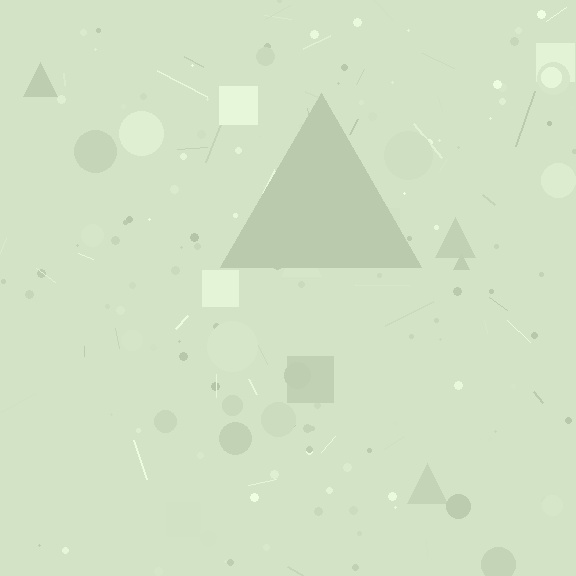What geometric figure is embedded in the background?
A triangle is embedded in the background.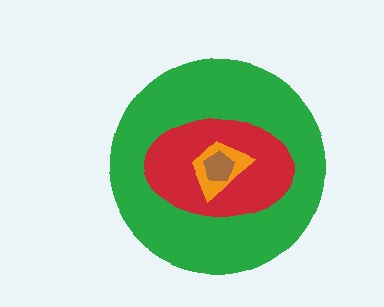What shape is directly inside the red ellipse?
The orange trapezoid.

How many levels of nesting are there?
4.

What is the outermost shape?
The green circle.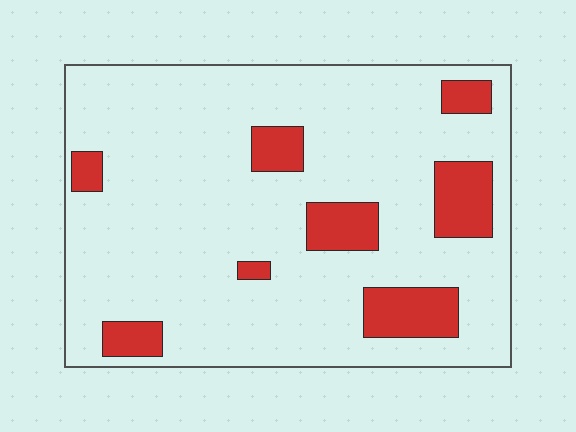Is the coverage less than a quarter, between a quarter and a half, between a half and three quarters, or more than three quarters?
Less than a quarter.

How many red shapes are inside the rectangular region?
8.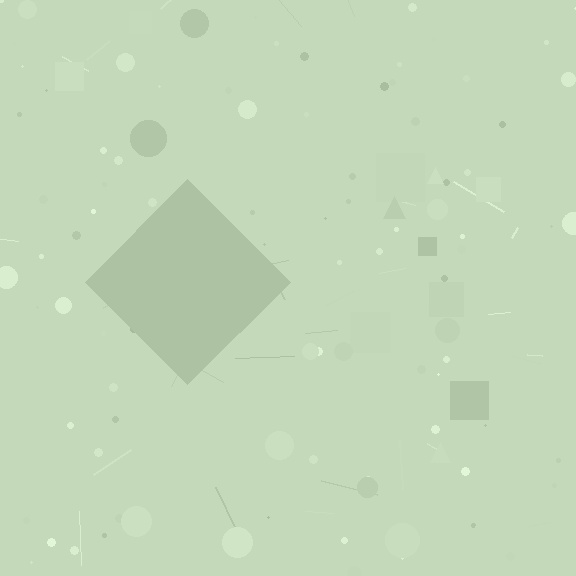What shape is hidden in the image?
A diamond is hidden in the image.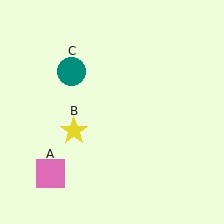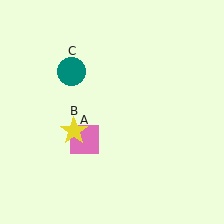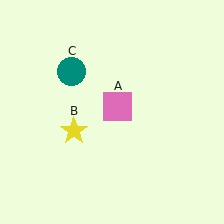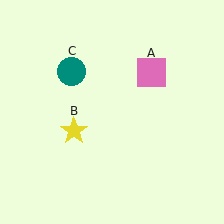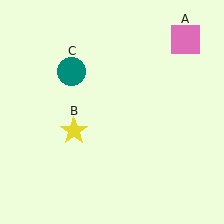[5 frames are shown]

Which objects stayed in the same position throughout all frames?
Yellow star (object B) and teal circle (object C) remained stationary.